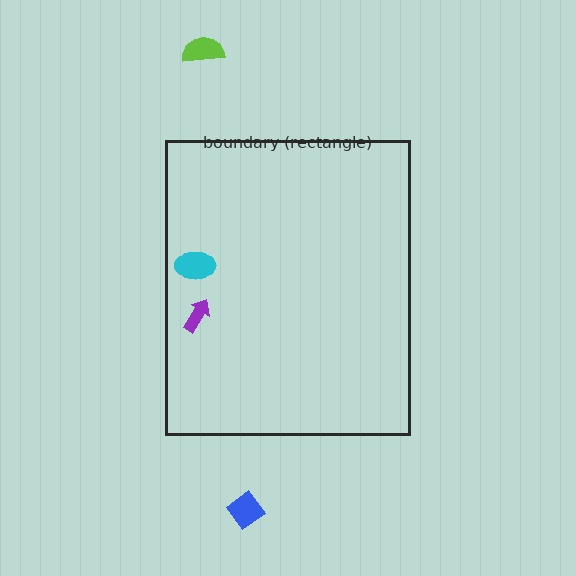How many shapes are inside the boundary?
2 inside, 2 outside.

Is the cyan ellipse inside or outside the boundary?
Inside.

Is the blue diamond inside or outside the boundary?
Outside.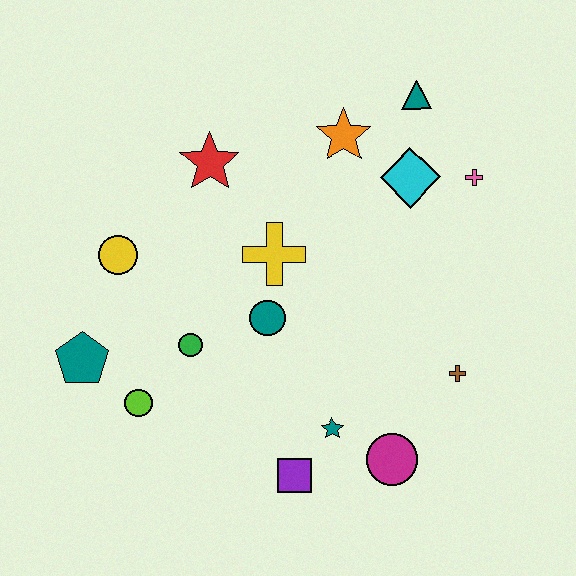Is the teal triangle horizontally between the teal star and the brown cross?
Yes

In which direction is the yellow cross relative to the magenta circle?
The yellow cross is above the magenta circle.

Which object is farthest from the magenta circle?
The teal triangle is farthest from the magenta circle.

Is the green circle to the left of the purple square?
Yes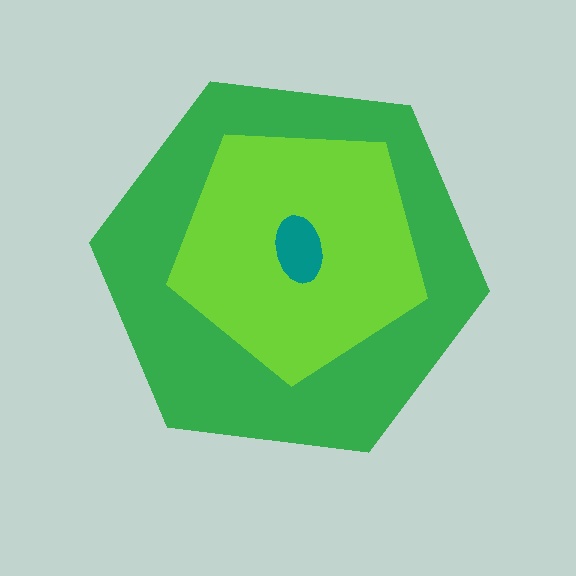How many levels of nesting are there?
3.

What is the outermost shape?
The green hexagon.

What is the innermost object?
The teal ellipse.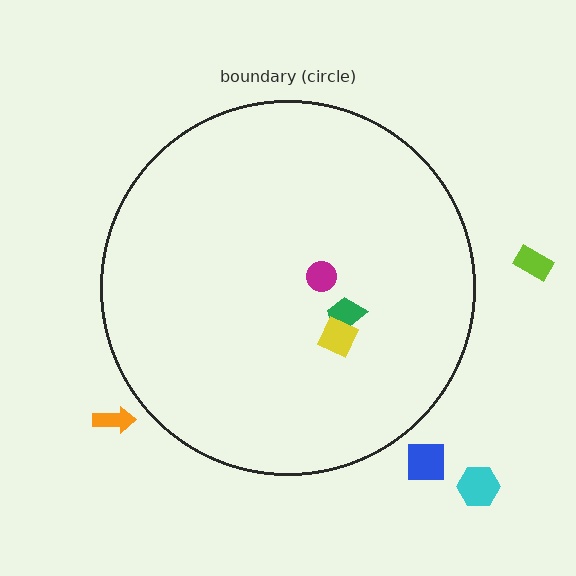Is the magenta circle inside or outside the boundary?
Inside.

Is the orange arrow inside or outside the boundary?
Outside.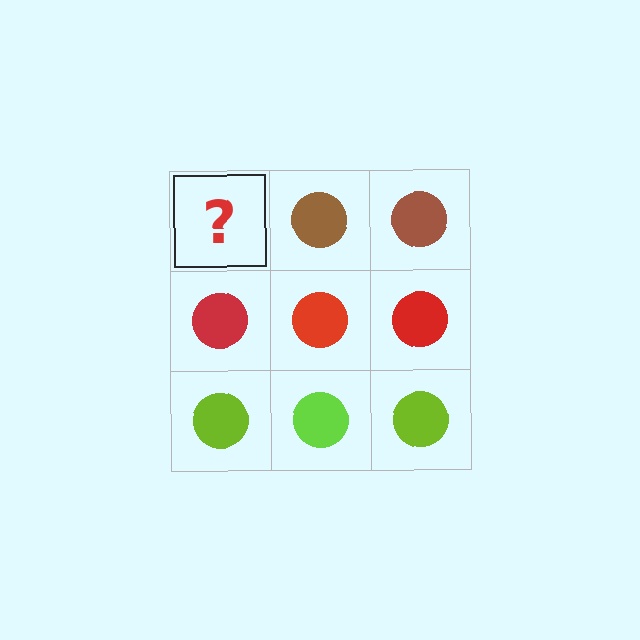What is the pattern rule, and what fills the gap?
The rule is that each row has a consistent color. The gap should be filled with a brown circle.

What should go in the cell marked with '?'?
The missing cell should contain a brown circle.